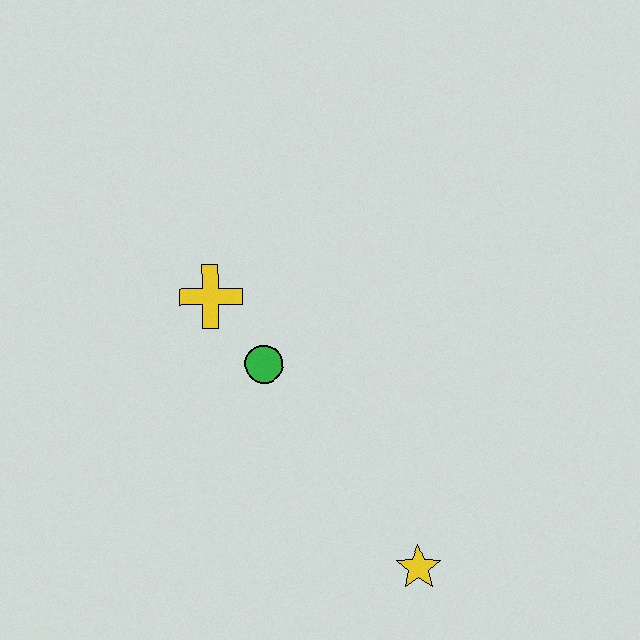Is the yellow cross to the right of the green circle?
No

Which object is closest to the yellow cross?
The green circle is closest to the yellow cross.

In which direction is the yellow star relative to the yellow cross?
The yellow star is below the yellow cross.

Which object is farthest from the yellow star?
The yellow cross is farthest from the yellow star.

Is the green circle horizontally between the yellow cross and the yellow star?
Yes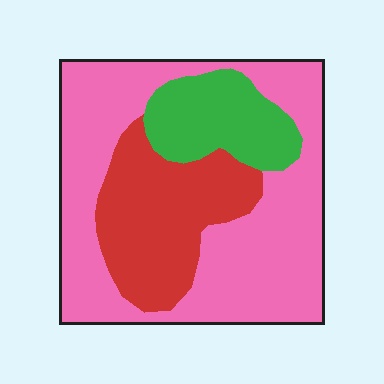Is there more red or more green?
Red.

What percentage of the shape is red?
Red covers 26% of the shape.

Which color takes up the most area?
Pink, at roughly 60%.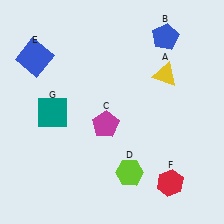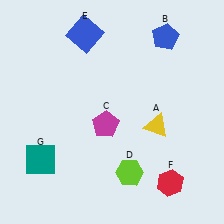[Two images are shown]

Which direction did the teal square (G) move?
The teal square (G) moved down.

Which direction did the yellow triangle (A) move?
The yellow triangle (A) moved down.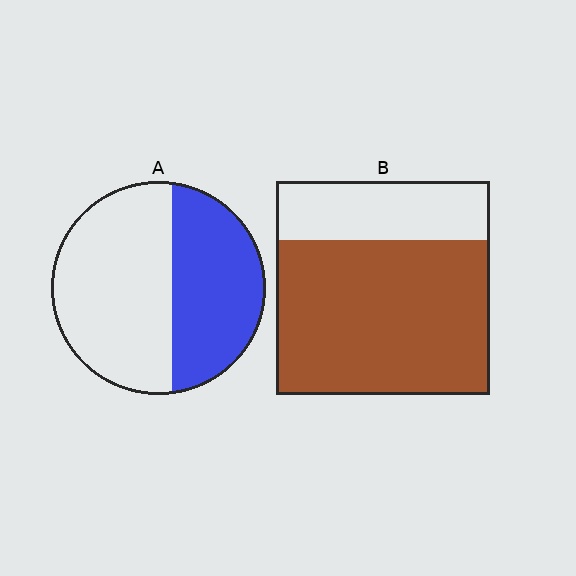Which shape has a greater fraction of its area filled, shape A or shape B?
Shape B.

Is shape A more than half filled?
No.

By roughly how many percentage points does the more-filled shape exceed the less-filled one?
By roughly 30 percentage points (B over A).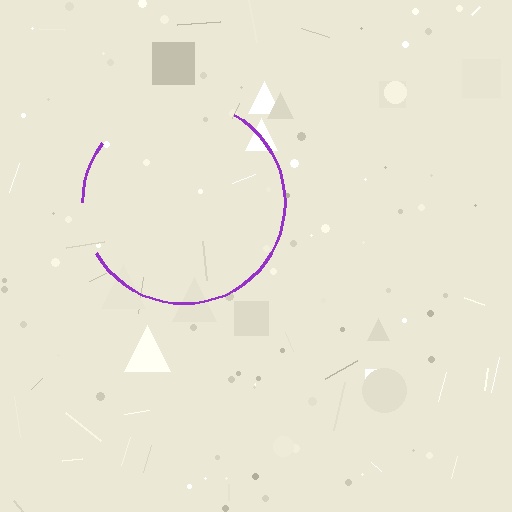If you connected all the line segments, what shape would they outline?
They would outline a circle.